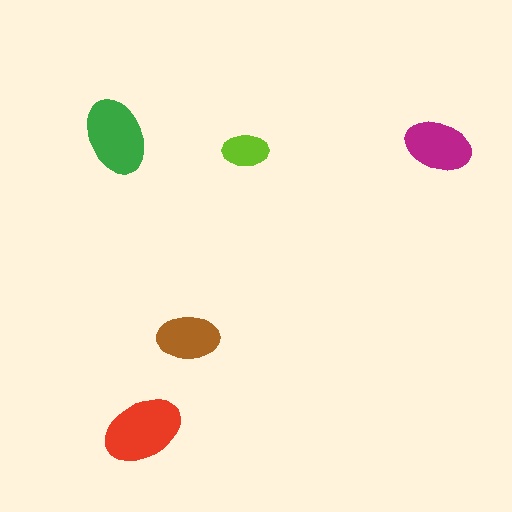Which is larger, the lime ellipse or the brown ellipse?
The brown one.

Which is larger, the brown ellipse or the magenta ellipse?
The magenta one.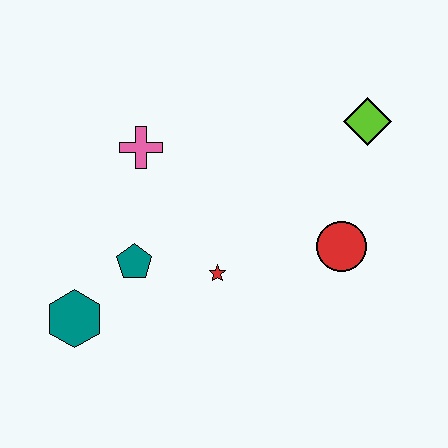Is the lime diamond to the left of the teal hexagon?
No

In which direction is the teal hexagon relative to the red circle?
The teal hexagon is to the left of the red circle.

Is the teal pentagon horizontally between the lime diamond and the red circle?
No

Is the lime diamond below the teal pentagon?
No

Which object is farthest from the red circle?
The teal hexagon is farthest from the red circle.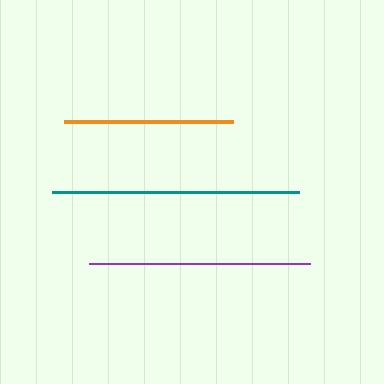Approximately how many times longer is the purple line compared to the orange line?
The purple line is approximately 1.3 times the length of the orange line.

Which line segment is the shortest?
The orange line is the shortest at approximately 169 pixels.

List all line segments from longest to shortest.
From longest to shortest: teal, purple, orange.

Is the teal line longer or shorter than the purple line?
The teal line is longer than the purple line.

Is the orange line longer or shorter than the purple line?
The purple line is longer than the orange line.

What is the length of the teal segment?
The teal segment is approximately 246 pixels long.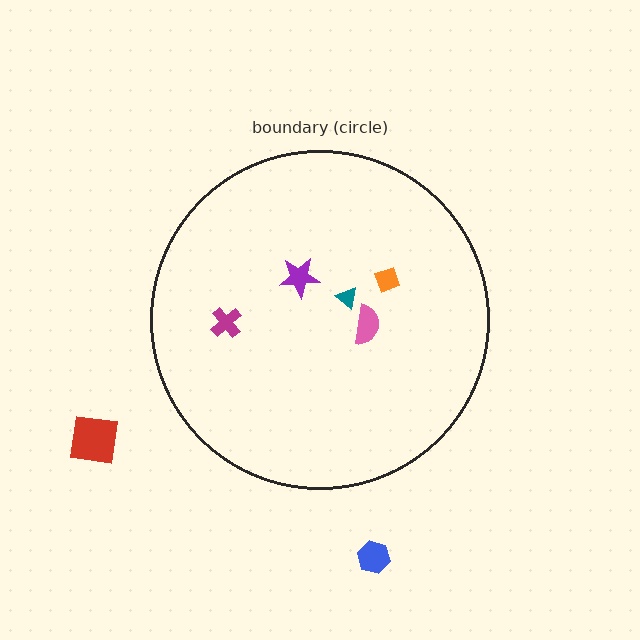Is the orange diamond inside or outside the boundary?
Inside.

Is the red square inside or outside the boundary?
Outside.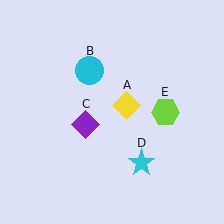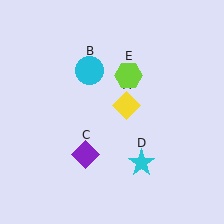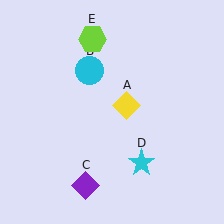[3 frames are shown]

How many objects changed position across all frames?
2 objects changed position: purple diamond (object C), lime hexagon (object E).